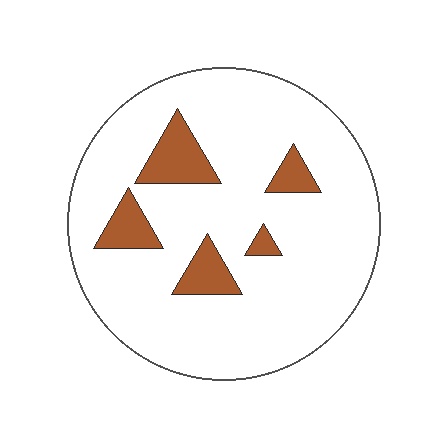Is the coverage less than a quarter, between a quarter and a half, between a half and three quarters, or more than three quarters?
Less than a quarter.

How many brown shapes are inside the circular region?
5.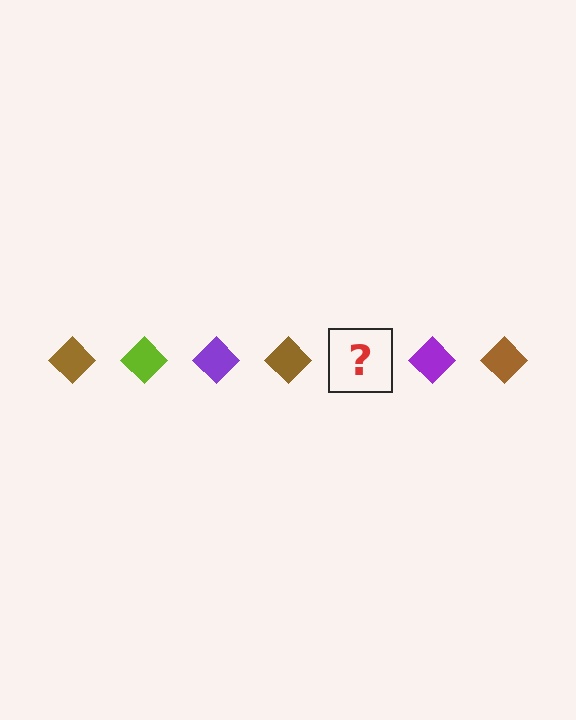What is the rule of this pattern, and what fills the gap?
The rule is that the pattern cycles through brown, lime, purple diamonds. The gap should be filled with a lime diamond.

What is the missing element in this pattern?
The missing element is a lime diamond.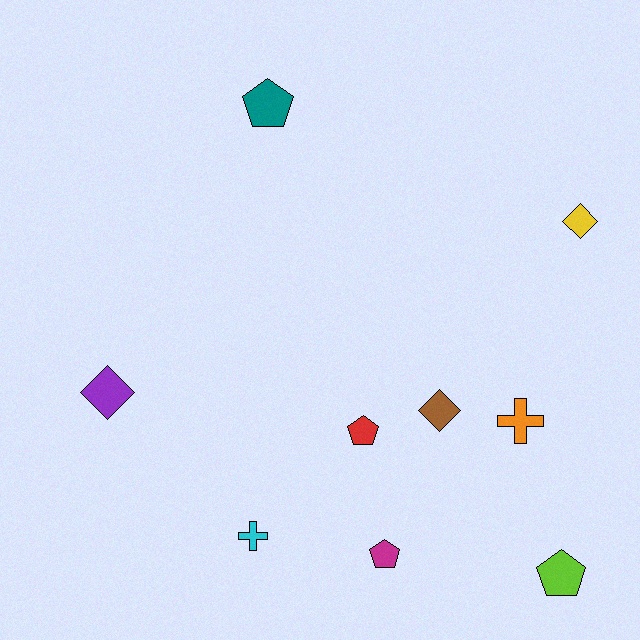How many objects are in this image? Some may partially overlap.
There are 9 objects.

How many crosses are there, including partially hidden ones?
There are 2 crosses.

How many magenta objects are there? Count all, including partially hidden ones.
There is 1 magenta object.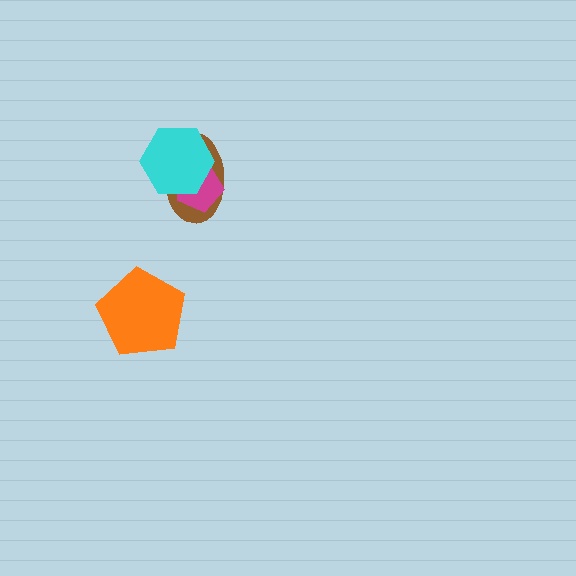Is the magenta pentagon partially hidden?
Yes, it is partially covered by another shape.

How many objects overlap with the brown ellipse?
2 objects overlap with the brown ellipse.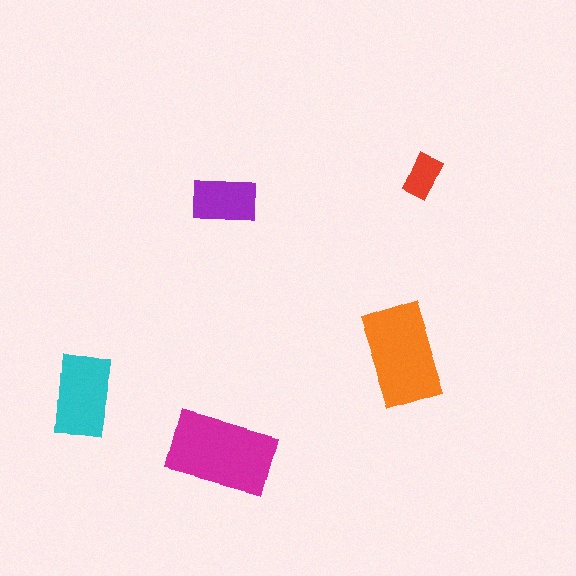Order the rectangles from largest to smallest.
the magenta one, the orange one, the cyan one, the purple one, the red one.